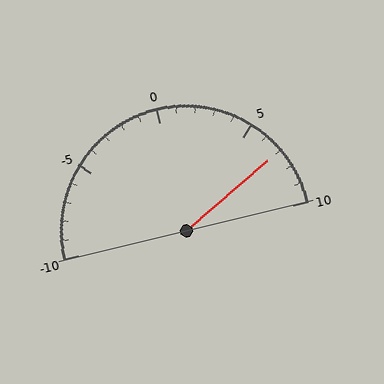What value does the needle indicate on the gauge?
The needle indicates approximately 7.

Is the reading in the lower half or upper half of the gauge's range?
The reading is in the upper half of the range (-10 to 10).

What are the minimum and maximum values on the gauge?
The gauge ranges from -10 to 10.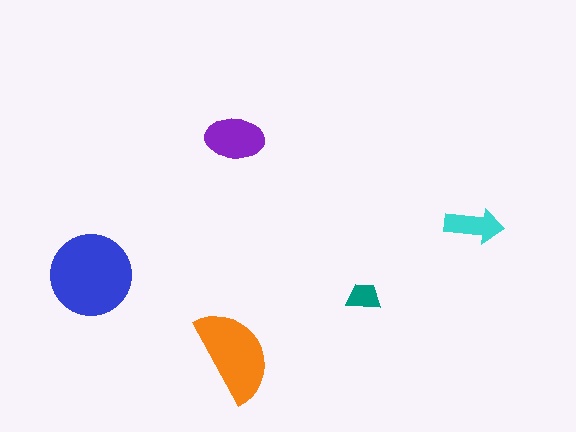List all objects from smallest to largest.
The teal trapezoid, the cyan arrow, the purple ellipse, the orange semicircle, the blue circle.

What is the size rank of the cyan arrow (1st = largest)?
4th.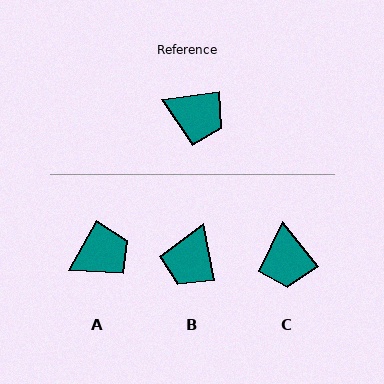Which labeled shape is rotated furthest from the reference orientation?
B, about 86 degrees away.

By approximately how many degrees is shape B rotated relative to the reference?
Approximately 86 degrees clockwise.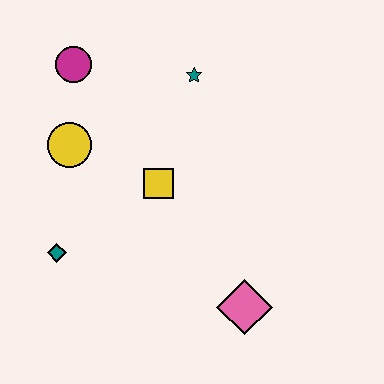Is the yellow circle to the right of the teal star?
No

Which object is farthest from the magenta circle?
The pink diamond is farthest from the magenta circle.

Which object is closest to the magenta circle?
The yellow circle is closest to the magenta circle.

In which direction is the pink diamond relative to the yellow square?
The pink diamond is below the yellow square.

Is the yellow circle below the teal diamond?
No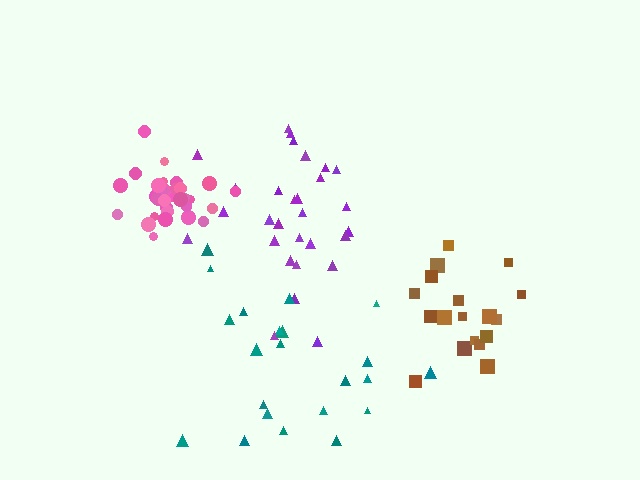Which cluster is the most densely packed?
Pink.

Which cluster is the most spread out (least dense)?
Teal.